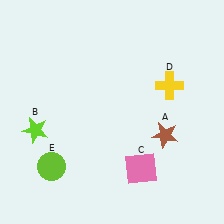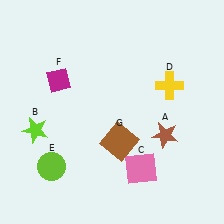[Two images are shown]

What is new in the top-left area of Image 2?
A magenta diamond (F) was added in the top-left area of Image 2.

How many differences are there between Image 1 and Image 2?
There are 2 differences between the two images.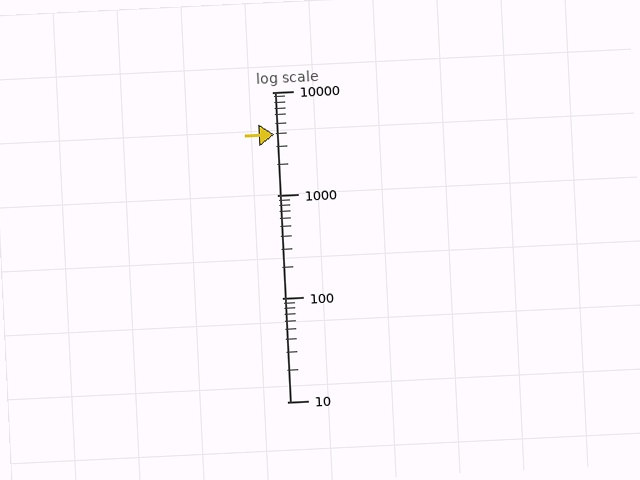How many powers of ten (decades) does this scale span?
The scale spans 3 decades, from 10 to 10000.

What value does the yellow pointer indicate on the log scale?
The pointer indicates approximately 3900.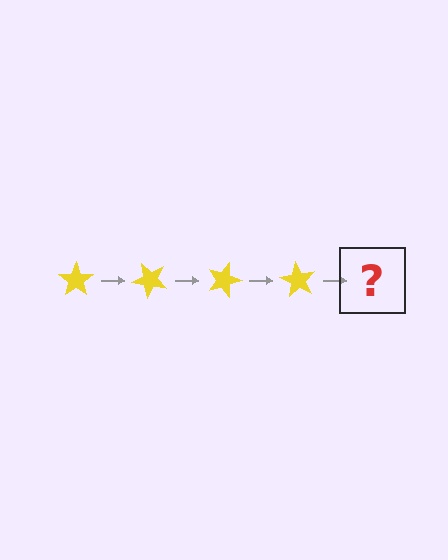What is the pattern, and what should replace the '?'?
The pattern is that the star rotates 45 degrees each step. The '?' should be a yellow star rotated 180 degrees.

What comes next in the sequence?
The next element should be a yellow star rotated 180 degrees.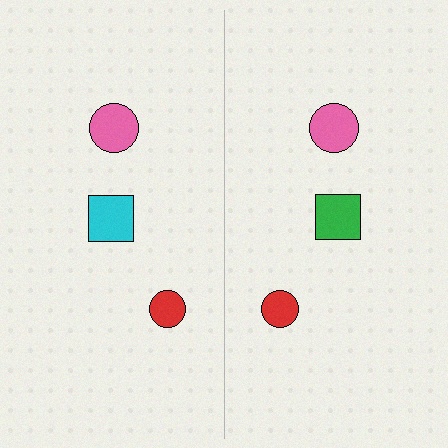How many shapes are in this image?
There are 6 shapes in this image.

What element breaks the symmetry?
The green square on the right side breaks the symmetry — its mirror counterpart is cyan.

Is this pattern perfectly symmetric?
No, the pattern is not perfectly symmetric. The green square on the right side breaks the symmetry — its mirror counterpart is cyan.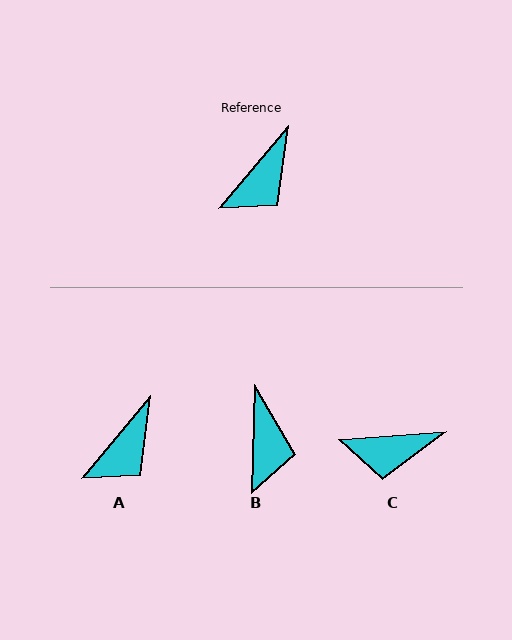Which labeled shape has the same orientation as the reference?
A.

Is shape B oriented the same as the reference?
No, it is off by about 38 degrees.